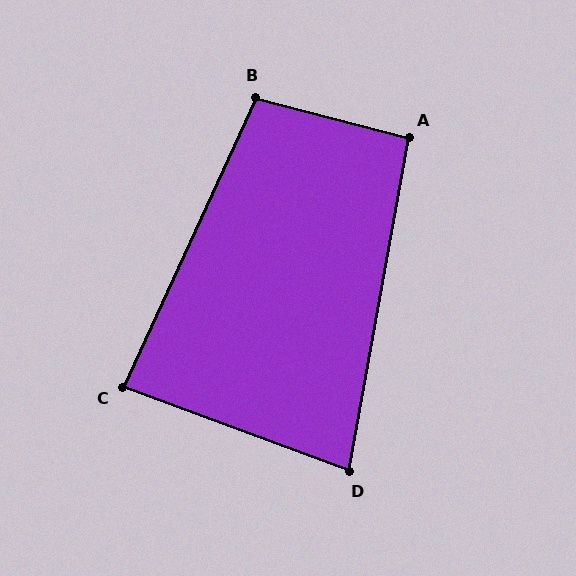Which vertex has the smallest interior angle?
D, at approximately 80 degrees.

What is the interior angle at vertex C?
Approximately 85 degrees (approximately right).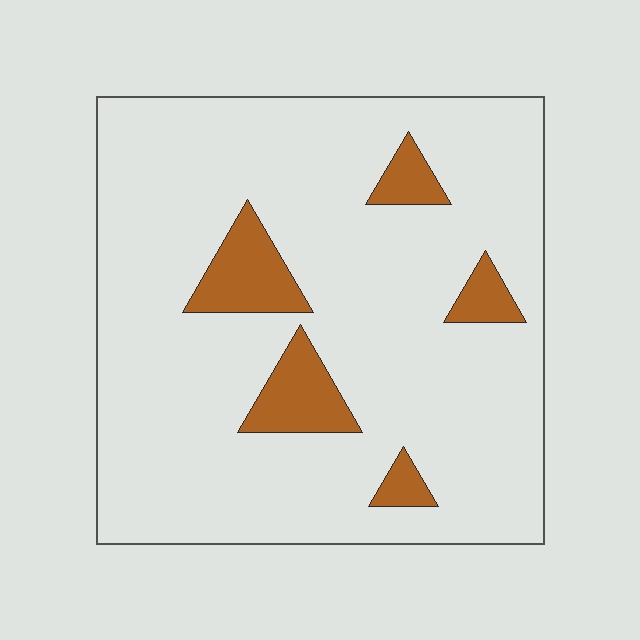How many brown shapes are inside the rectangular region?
5.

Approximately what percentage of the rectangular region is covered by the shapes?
Approximately 10%.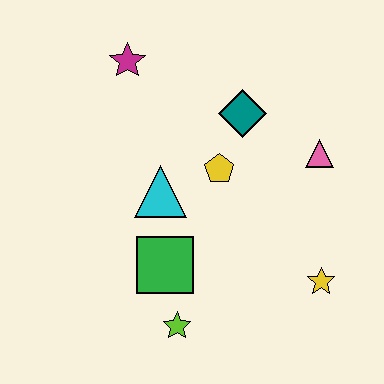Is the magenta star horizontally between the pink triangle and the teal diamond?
No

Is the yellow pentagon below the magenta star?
Yes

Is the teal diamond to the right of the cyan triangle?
Yes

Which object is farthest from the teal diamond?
The lime star is farthest from the teal diamond.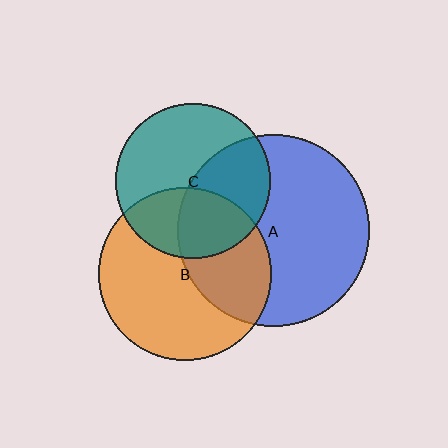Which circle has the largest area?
Circle A (blue).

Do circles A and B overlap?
Yes.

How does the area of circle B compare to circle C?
Approximately 1.3 times.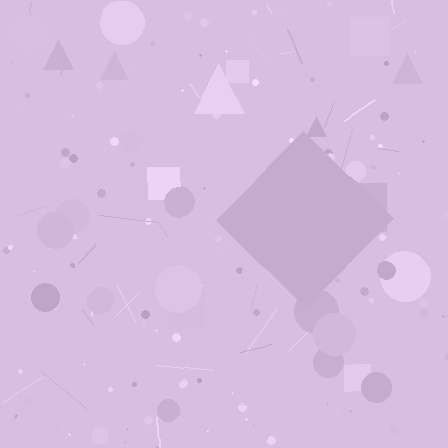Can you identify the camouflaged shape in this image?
The camouflaged shape is a diamond.